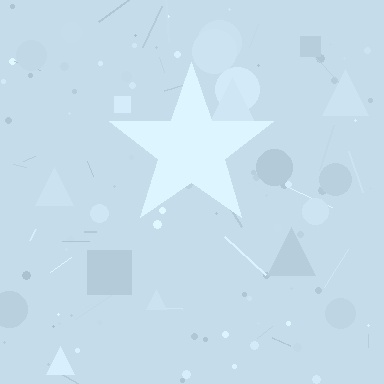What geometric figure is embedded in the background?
A star is embedded in the background.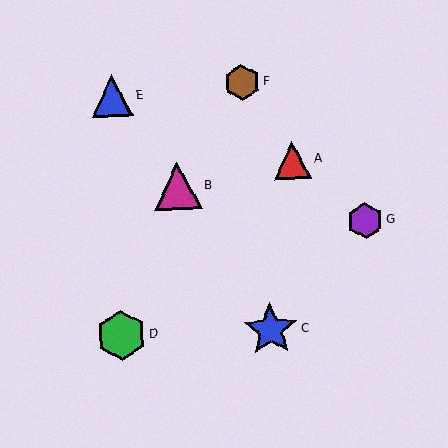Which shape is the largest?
The blue star (labeled C) is the largest.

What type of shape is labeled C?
Shape C is a blue star.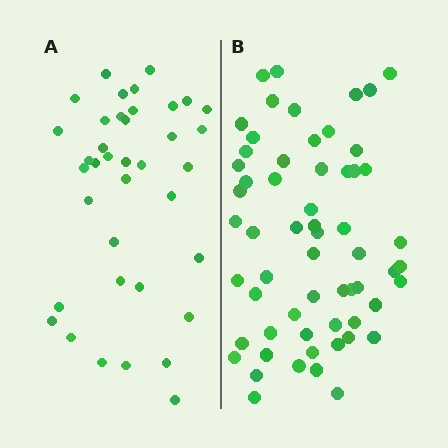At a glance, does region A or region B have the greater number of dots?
Region B (the right region) has more dots.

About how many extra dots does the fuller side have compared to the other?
Region B has approximately 20 more dots than region A.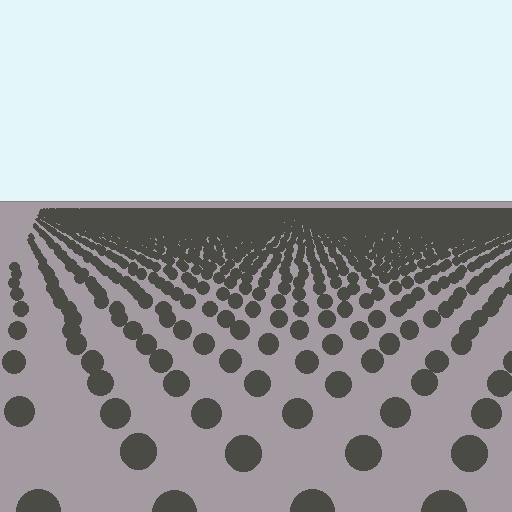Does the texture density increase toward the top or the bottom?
Density increases toward the top.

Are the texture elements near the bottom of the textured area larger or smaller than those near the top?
Larger. Near the bottom, elements are closer to the viewer and appear at a bigger on-screen size.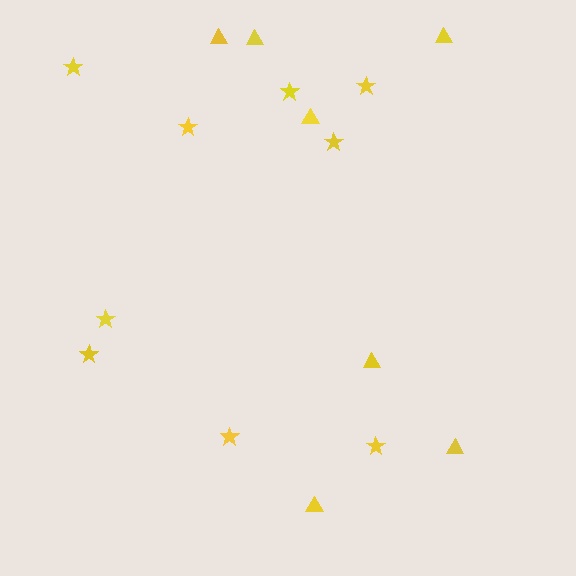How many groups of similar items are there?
There are 2 groups: one group of stars (9) and one group of triangles (7).